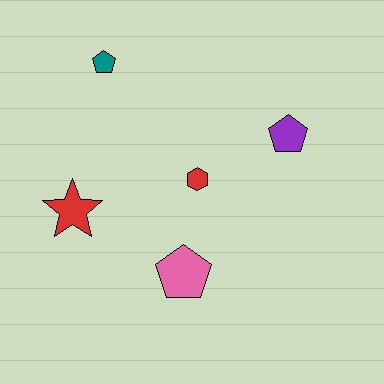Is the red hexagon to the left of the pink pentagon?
No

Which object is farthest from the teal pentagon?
The pink pentagon is farthest from the teal pentagon.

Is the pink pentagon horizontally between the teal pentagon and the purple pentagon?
Yes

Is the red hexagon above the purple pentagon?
No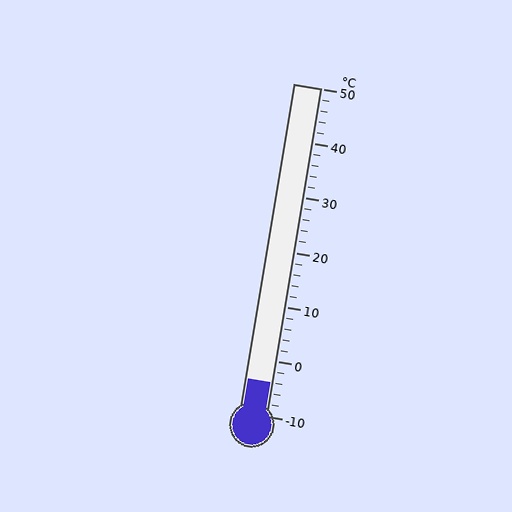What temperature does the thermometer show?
The thermometer shows approximately -4°C.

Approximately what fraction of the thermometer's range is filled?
The thermometer is filled to approximately 10% of its range.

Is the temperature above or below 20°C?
The temperature is below 20°C.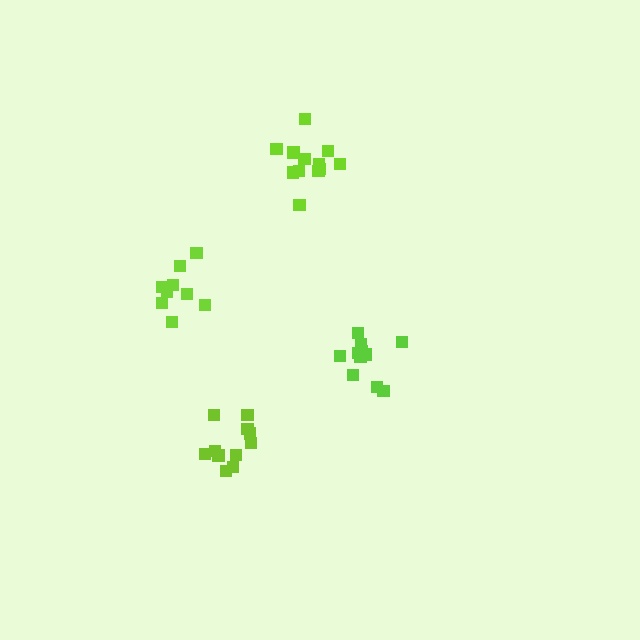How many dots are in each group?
Group 1: 12 dots, Group 2: 11 dots, Group 3: 11 dots, Group 4: 9 dots (43 total).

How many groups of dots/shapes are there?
There are 4 groups.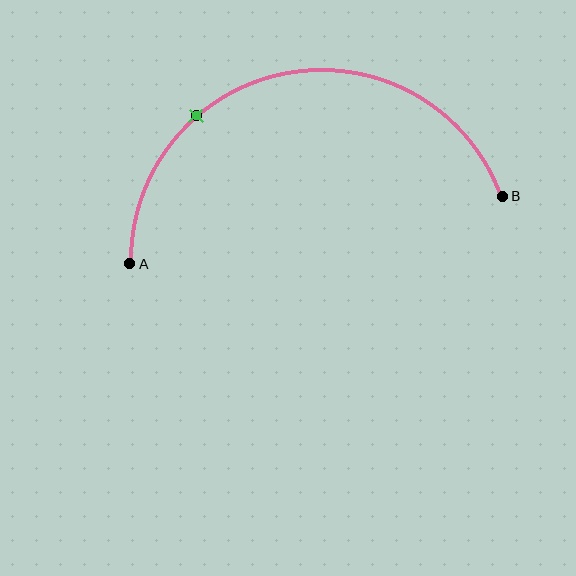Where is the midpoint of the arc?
The arc midpoint is the point on the curve farthest from the straight line joining A and B. It sits above that line.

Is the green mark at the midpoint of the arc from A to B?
No. The green mark lies on the arc but is closer to endpoint A. The arc midpoint would be at the point on the curve equidistant along the arc from both A and B.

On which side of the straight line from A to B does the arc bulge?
The arc bulges above the straight line connecting A and B.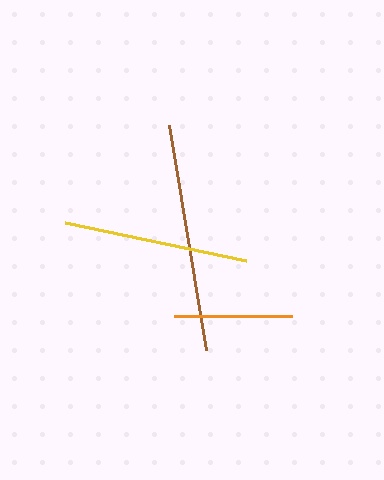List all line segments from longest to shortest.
From longest to shortest: brown, yellow, orange.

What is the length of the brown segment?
The brown segment is approximately 228 pixels long.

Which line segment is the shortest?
The orange line is the shortest at approximately 118 pixels.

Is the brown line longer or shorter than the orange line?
The brown line is longer than the orange line.